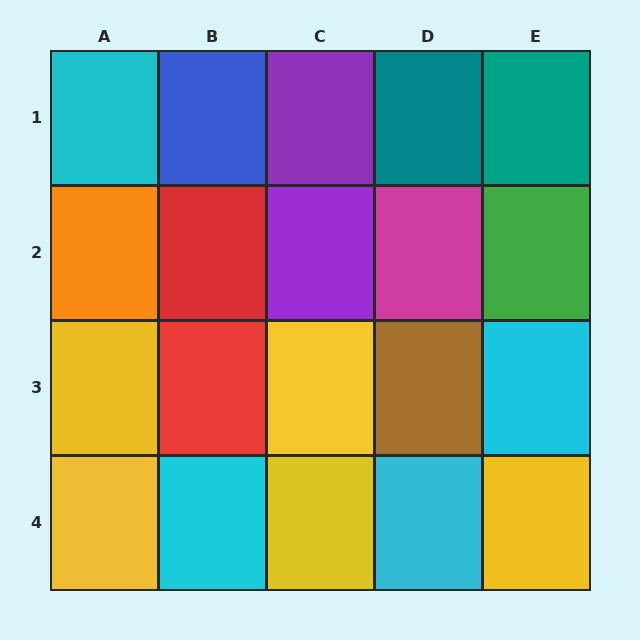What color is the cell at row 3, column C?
Yellow.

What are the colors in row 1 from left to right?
Cyan, blue, purple, teal, teal.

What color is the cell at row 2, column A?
Orange.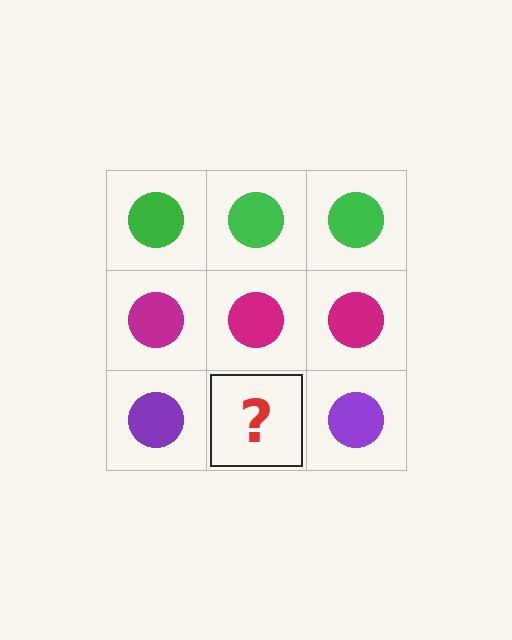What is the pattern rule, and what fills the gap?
The rule is that each row has a consistent color. The gap should be filled with a purple circle.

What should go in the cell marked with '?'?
The missing cell should contain a purple circle.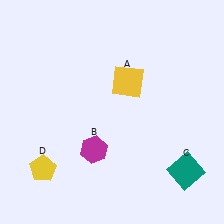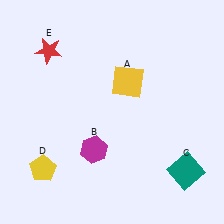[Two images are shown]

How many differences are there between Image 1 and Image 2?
There is 1 difference between the two images.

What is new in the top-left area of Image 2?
A red star (E) was added in the top-left area of Image 2.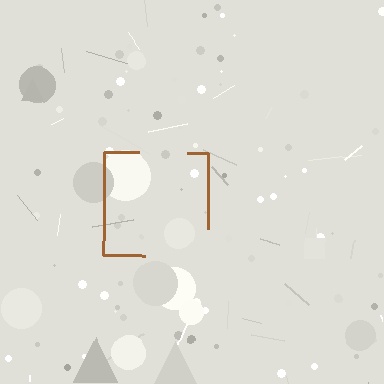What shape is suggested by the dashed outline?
The dashed outline suggests a square.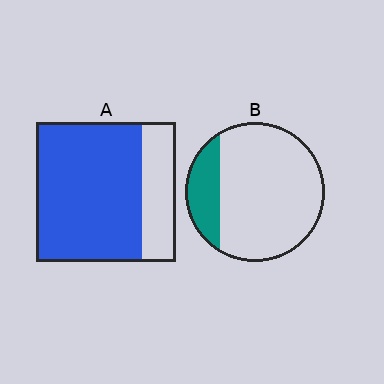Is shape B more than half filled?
No.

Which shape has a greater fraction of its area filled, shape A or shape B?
Shape A.